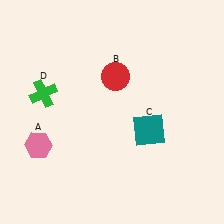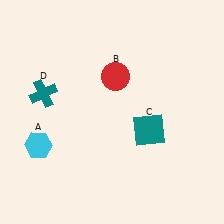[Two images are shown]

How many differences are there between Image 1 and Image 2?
There are 2 differences between the two images.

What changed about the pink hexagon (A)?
In Image 1, A is pink. In Image 2, it changed to cyan.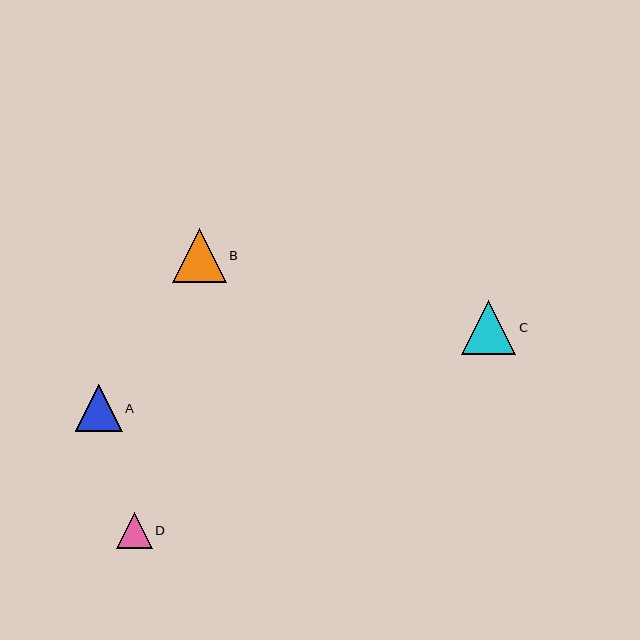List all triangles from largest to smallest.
From largest to smallest: B, C, A, D.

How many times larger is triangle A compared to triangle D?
Triangle A is approximately 1.3 times the size of triangle D.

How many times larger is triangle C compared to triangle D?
Triangle C is approximately 1.5 times the size of triangle D.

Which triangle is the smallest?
Triangle D is the smallest with a size of approximately 36 pixels.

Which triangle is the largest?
Triangle B is the largest with a size of approximately 54 pixels.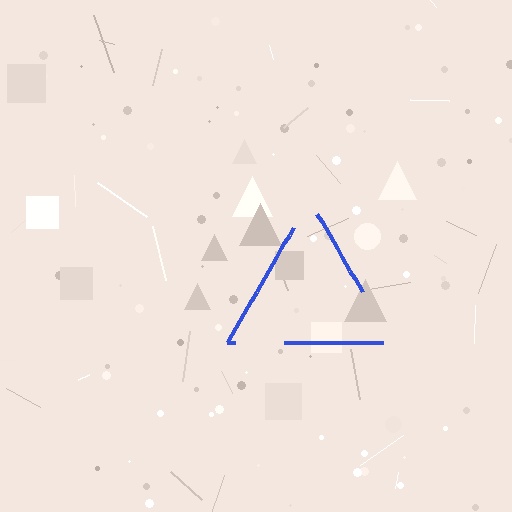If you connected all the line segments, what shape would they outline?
They would outline a triangle.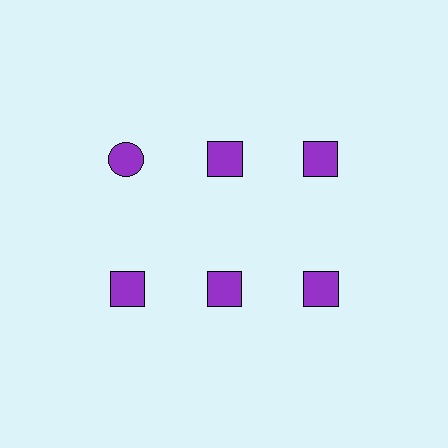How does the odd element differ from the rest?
It has a different shape: circle instead of square.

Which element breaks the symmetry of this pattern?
The purple circle in the top row, leftmost column breaks the symmetry. All other shapes are purple squares.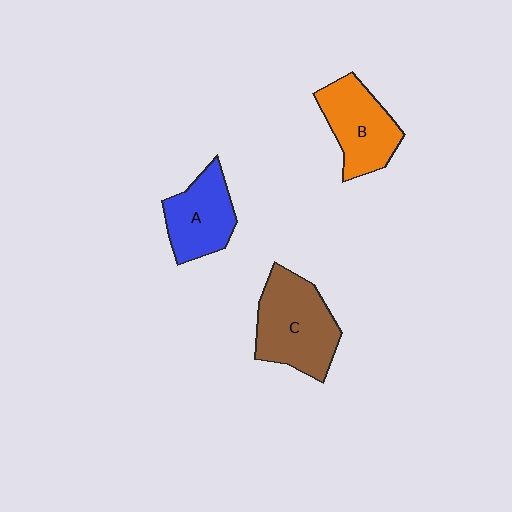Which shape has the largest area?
Shape C (brown).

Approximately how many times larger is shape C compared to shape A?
Approximately 1.4 times.